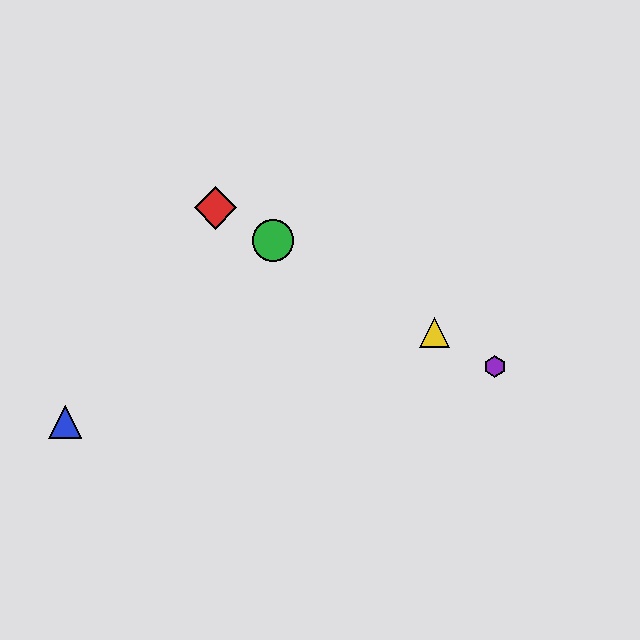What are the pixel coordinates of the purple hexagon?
The purple hexagon is at (495, 367).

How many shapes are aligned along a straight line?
4 shapes (the red diamond, the green circle, the yellow triangle, the purple hexagon) are aligned along a straight line.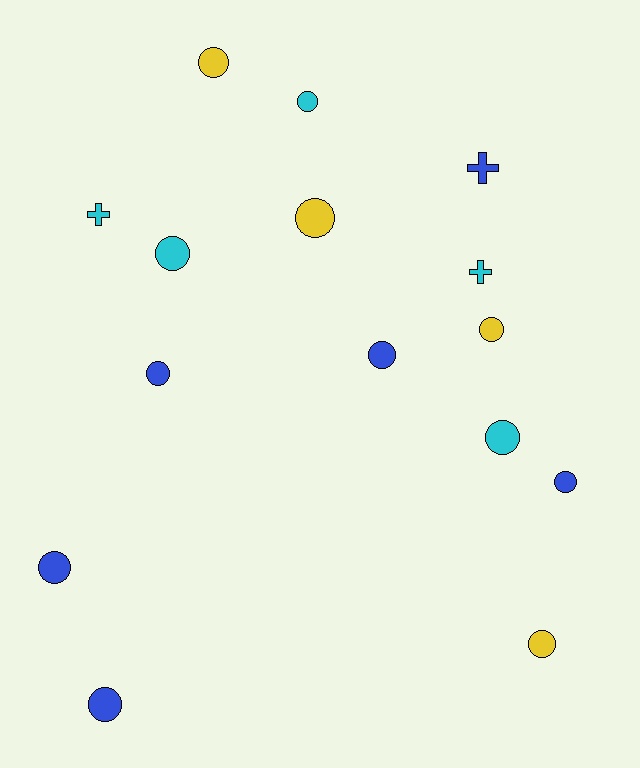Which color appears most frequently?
Blue, with 6 objects.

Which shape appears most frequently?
Circle, with 12 objects.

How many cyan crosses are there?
There are 2 cyan crosses.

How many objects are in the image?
There are 15 objects.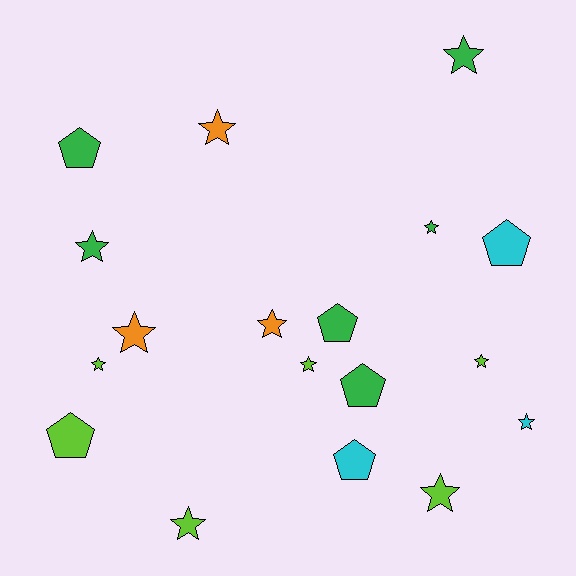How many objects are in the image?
There are 18 objects.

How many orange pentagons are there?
There are no orange pentagons.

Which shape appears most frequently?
Star, with 12 objects.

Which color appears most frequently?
Green, with 6 objects.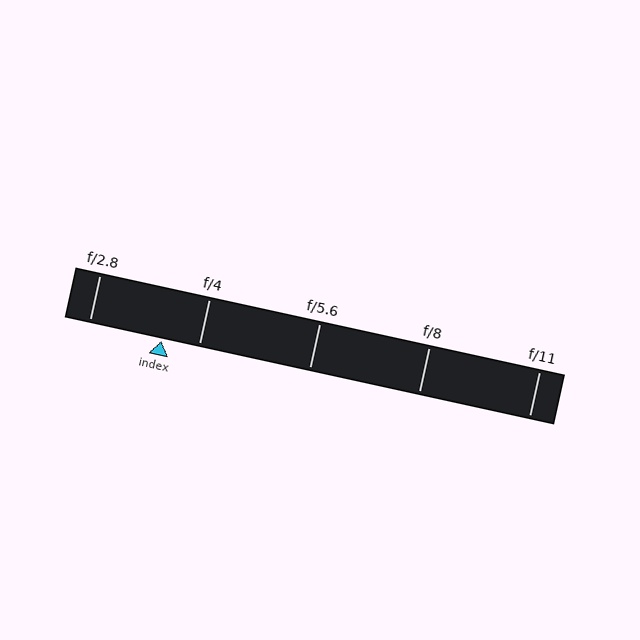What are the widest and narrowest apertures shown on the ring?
The widest aperture shown is f/2.8 and the narrowest is f/11.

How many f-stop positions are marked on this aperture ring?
There are 5 f-stop positions marked.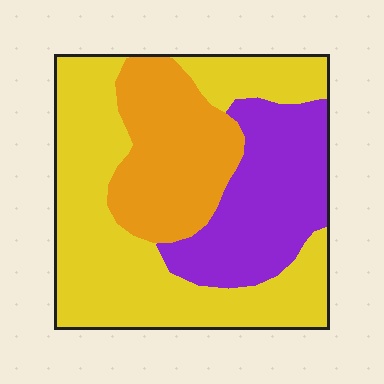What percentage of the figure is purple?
Purple takes up between a quarter and a half of the figure.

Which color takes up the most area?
Yellow, at roughly 50%.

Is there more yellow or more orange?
Yellow.